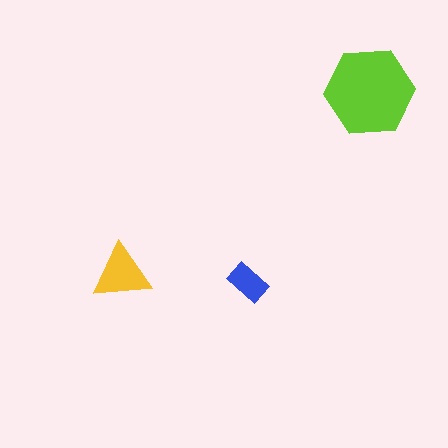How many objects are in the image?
There are 3 objects in the image.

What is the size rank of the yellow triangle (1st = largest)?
2nd.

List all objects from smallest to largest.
The blue rectangle, the yellow triangle, the lime hexagon.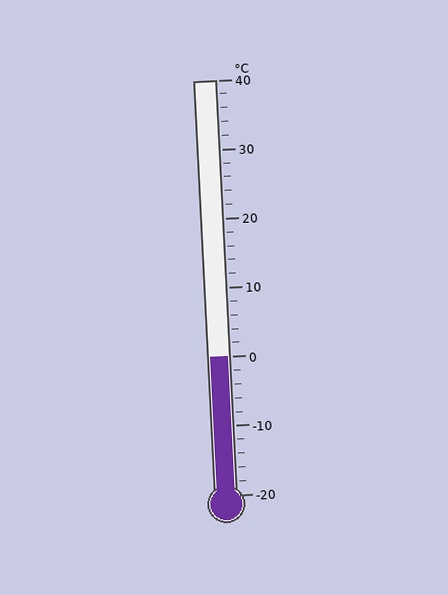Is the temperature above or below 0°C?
The temperature is at 0°C.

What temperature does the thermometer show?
The thermometer shows approximately 0°C.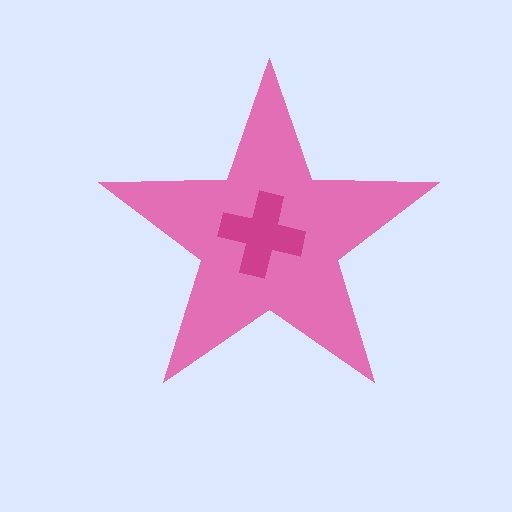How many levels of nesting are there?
2.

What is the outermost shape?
The pink star.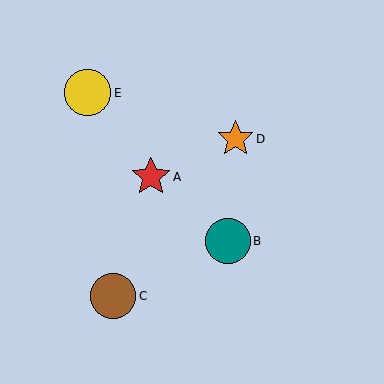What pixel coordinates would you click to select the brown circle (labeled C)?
Click at (113, 296) to select the brown circle C.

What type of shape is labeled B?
Shape B is a teal circle.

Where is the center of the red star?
The center of the red star is at (151, 177).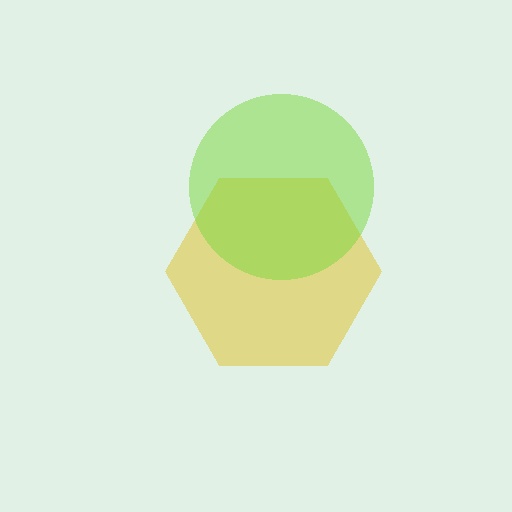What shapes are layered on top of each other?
The layered shapes are: a yellow hexagon, a lime circle.